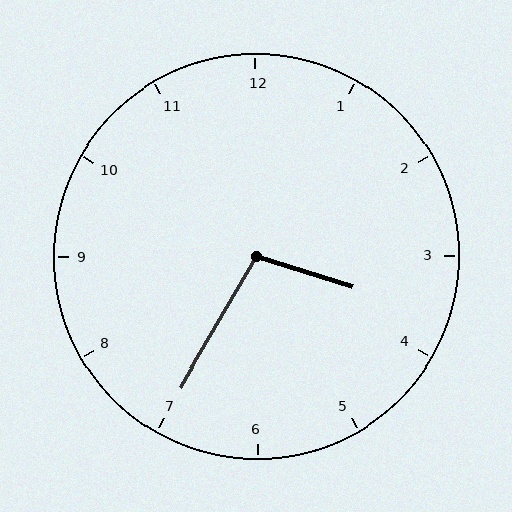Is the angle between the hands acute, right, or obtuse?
It is obtuse.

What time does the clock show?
3:35.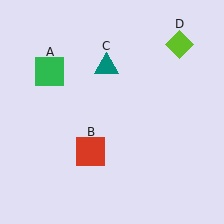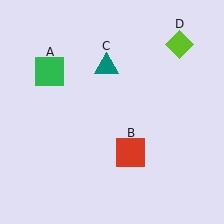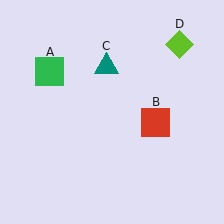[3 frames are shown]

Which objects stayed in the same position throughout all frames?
Green square (object A) and teal triangle (object C) and lime diamond (object D) remained stationary.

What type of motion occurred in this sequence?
The red square (object B) rotated counterclockwise around the center of the scene.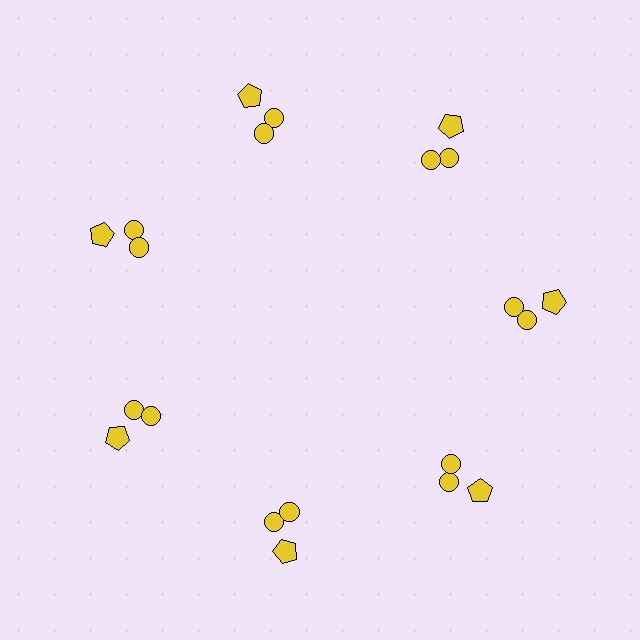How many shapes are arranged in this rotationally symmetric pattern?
There are 21 shapes, arranged in 7 groups of 3.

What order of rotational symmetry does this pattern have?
This pattern has 7-fold rotational symmetry.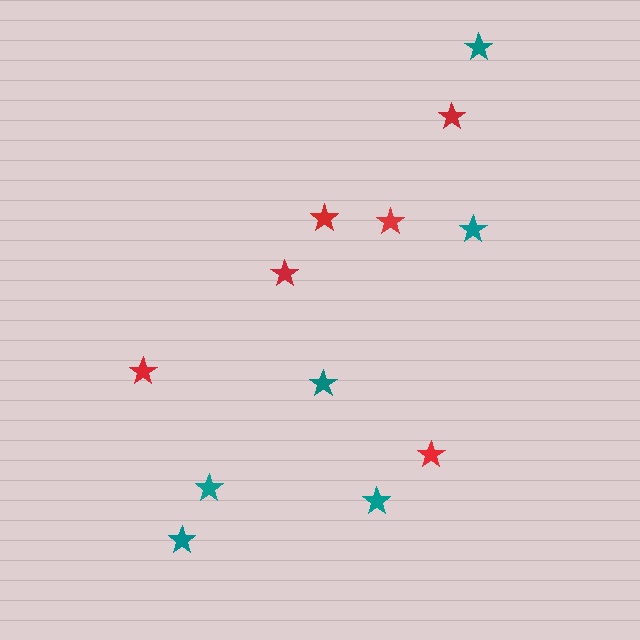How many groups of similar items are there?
There are 2 groups: one group of red stars (6) and one group of teal stars (6).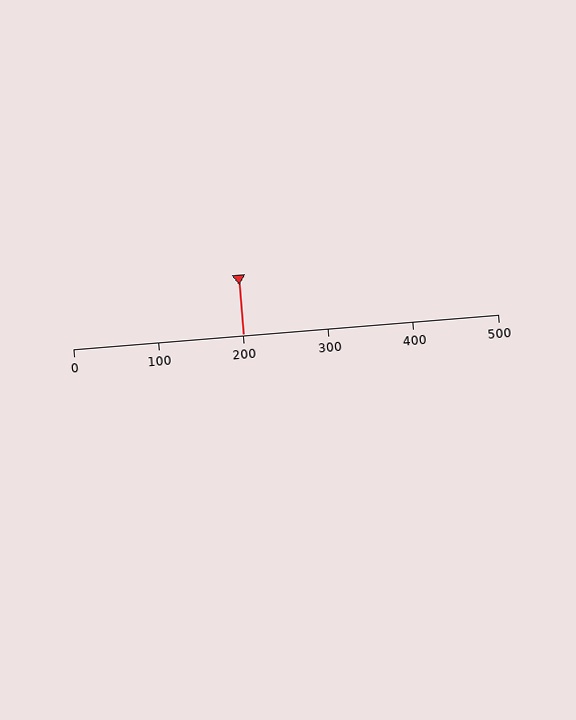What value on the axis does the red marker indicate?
The marker indicates approximately 200.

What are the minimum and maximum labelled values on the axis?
The axis runs from 0 to 500.